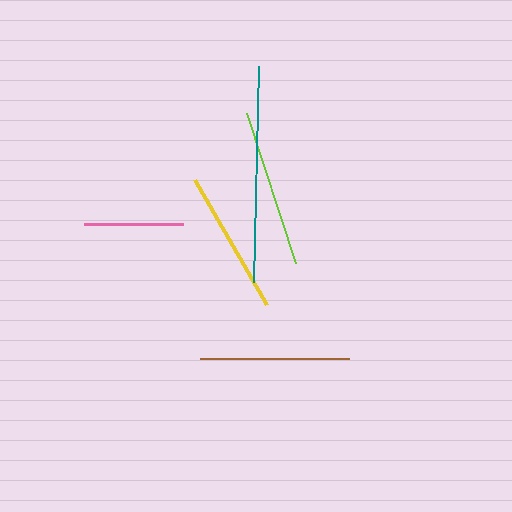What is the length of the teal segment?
The teal segment is approximately 216 pixels long.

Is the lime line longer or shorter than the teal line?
The teal line is longer than the lime line.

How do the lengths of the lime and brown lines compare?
The lime and brown lines are approximately the same length.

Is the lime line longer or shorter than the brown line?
The lime line is longer than the brown line.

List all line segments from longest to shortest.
From longest to shortest: teal, lime, brown, yellow, pink.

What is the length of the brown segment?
The brown segment is approximately 148 pixels long.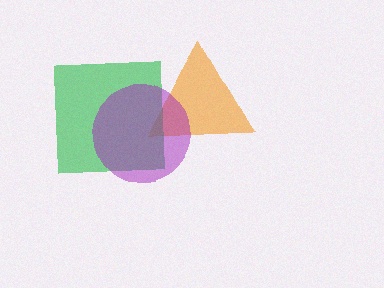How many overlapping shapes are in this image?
There are 3 overlapping shapes in the image.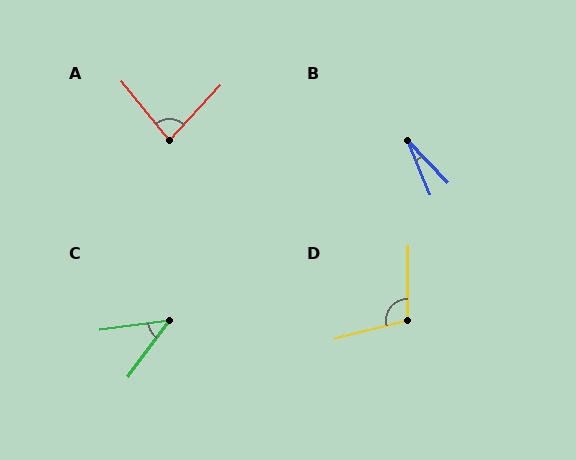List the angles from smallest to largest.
B (21°), C (46°), A (82°), D (105°).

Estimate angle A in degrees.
Approximately 82 degrees.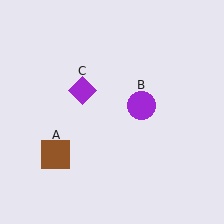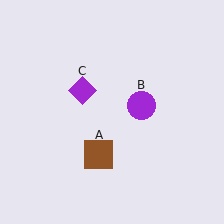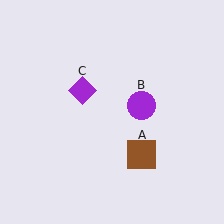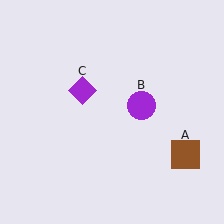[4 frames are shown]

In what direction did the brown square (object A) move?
The brown square (object A) moved right.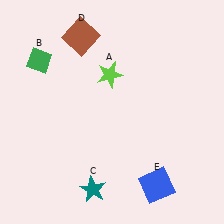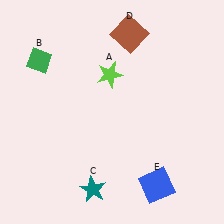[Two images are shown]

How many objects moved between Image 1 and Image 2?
1 object moved between the two images.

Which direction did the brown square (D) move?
The brown square (D) moved right.